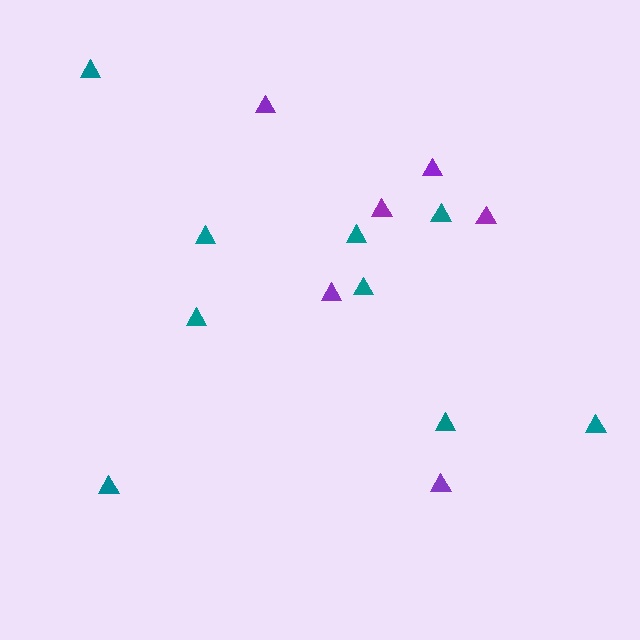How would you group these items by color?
There are 2 groups: one group of purple triangles (6) and one group of teal triangles (9).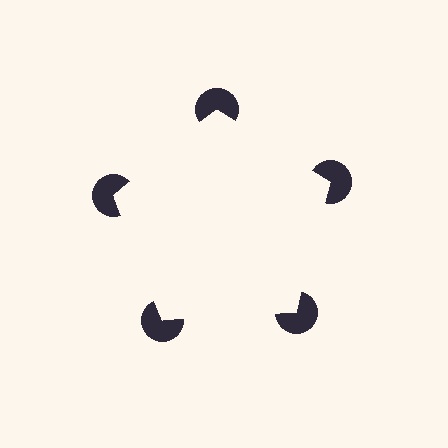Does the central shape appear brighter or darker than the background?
It typically appears slightly brighter than the background, even though no actual brightness change is drawn.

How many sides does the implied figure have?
5 sides.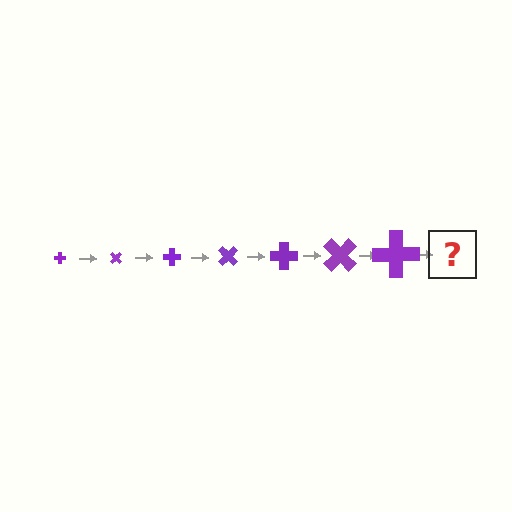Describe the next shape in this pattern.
It should be a cross, larger than the previous one and rotated 315 degrees from the start.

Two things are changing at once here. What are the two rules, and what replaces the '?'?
The two rules are that the cross grows larger each step and it rotates 45 degrees each step. The '?' should be a cross, larger than the previous one and rotated 315 degrees from the start.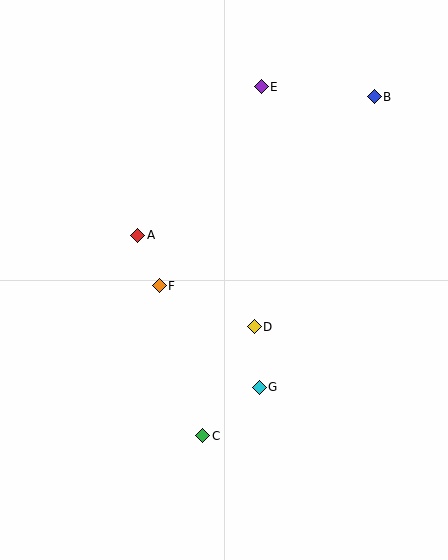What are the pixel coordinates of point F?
Point F is at (159, 286).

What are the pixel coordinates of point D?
Point D is at (254, 327).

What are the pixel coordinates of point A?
Point A is at (138, 235).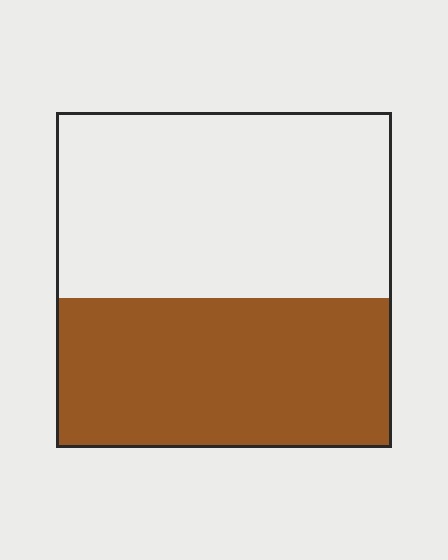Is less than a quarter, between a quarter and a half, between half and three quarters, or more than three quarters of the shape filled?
Between a quarter and a half.